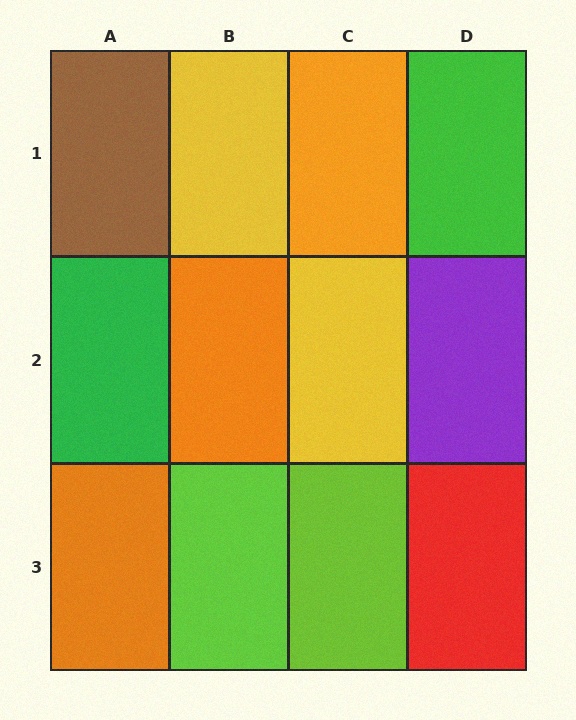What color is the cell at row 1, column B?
Yellow.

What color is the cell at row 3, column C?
Lime.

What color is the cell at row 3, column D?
Red.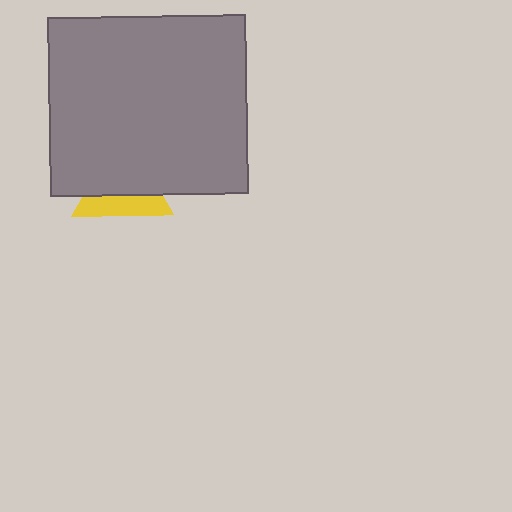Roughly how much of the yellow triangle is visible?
A small part of it is visible (roughly 40%).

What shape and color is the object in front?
The object in front is a gray rectangle.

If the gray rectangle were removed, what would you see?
You would see the complete yellow triangle.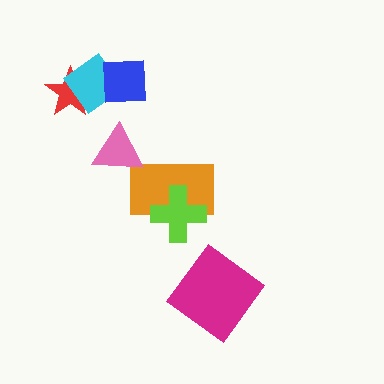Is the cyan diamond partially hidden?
Yes, it is partially covered by another shape.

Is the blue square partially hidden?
No, no other shape covers it.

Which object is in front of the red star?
The cyan diamond is in front of the red star.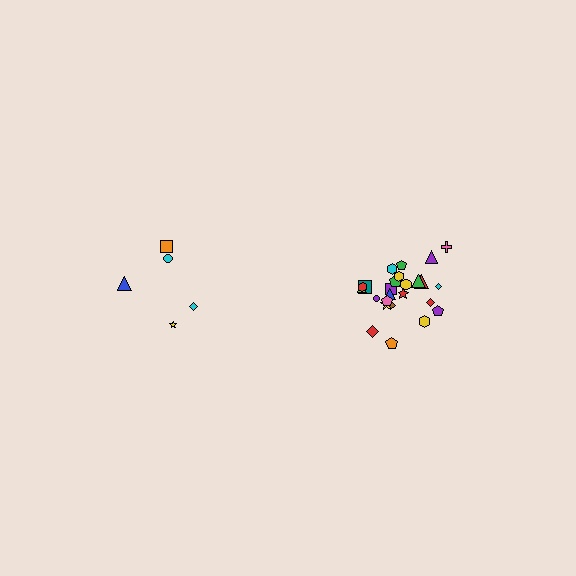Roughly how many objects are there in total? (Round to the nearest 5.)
Roughly 30 objects in total.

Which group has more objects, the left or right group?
The right group.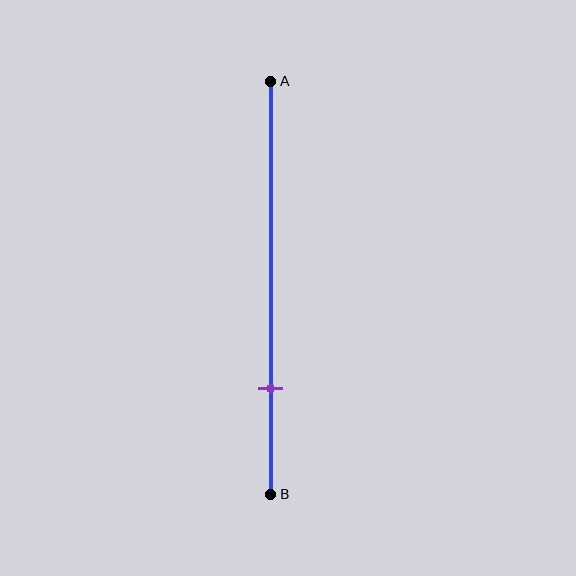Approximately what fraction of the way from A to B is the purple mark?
The purple mark is approximately 75% of the way from A to B.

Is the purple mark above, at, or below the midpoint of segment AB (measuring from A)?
The purple mark is below the midpoint of segment AB.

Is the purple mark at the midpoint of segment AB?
No, the mark is at about 75% from A, not at the 50% midpoint.